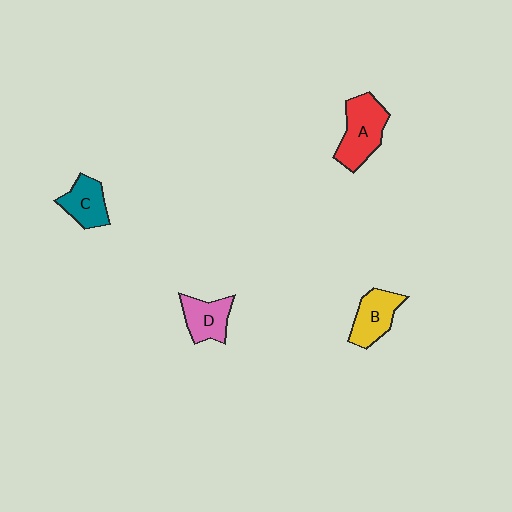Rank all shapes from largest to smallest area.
From largest to smallest: A (red), B (yellow), D (pink), C (teal).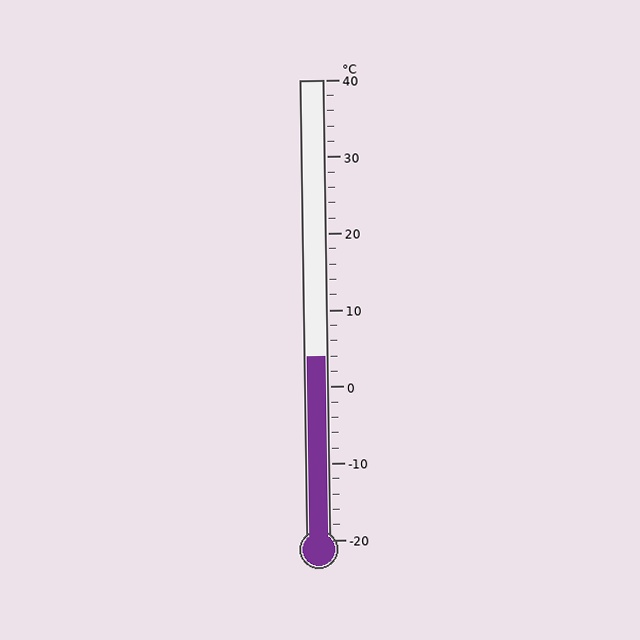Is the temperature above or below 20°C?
The temperature is below 20°C.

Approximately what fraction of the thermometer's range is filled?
The thermometer is filled to approximately 40% of its range.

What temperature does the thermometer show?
The thermometer shows approximately 4°C.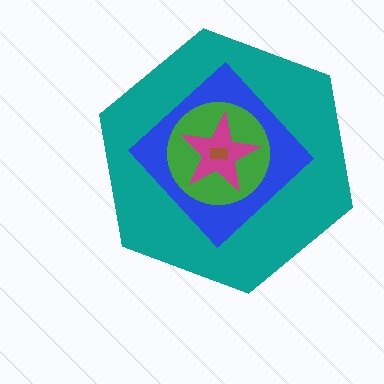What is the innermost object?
The brown rectangle.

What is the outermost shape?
The teal hexagon.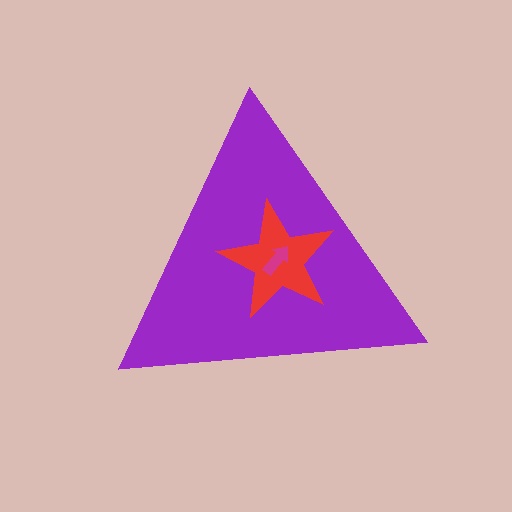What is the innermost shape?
The magenta arrow.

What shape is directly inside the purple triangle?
The red star.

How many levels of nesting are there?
3.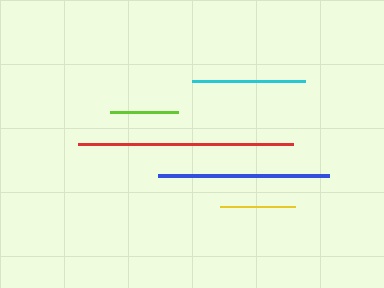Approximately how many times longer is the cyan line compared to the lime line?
The cyan line is approximately 1.6 times the length of the lime line.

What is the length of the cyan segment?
The cyan segment is approximately 113 pixels long.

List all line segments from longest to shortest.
From longest to shortest: red, blue, cyan, yellow, lime.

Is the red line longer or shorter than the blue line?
The red line is longer than the blue line.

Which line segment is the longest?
The red line is the longest at approximately 215 pixels.